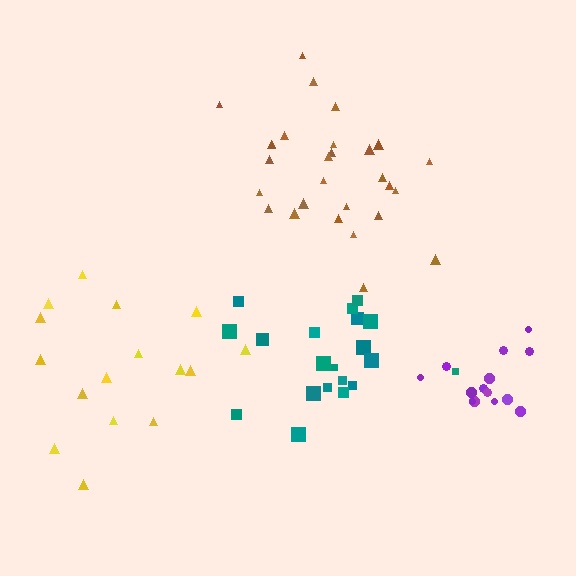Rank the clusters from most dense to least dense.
purple, brown, teal, yellow.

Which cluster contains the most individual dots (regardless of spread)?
Brown (29).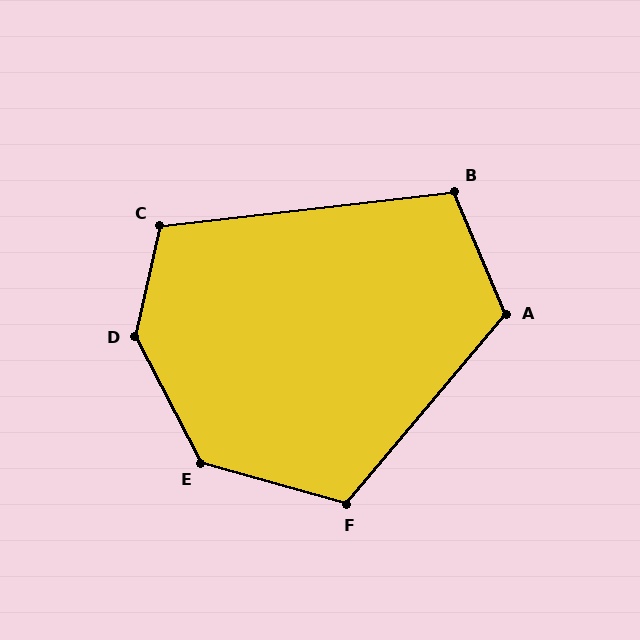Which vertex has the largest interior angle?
D, at approximately 140 degrees.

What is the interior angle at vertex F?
Approximately 114 degrees (obtuse).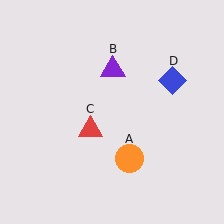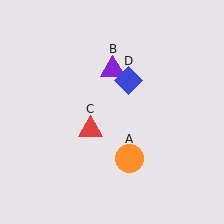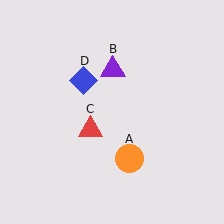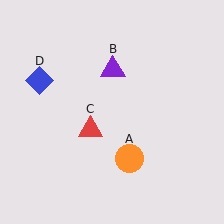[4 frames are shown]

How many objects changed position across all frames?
1 object changed position: blue diamond (object D).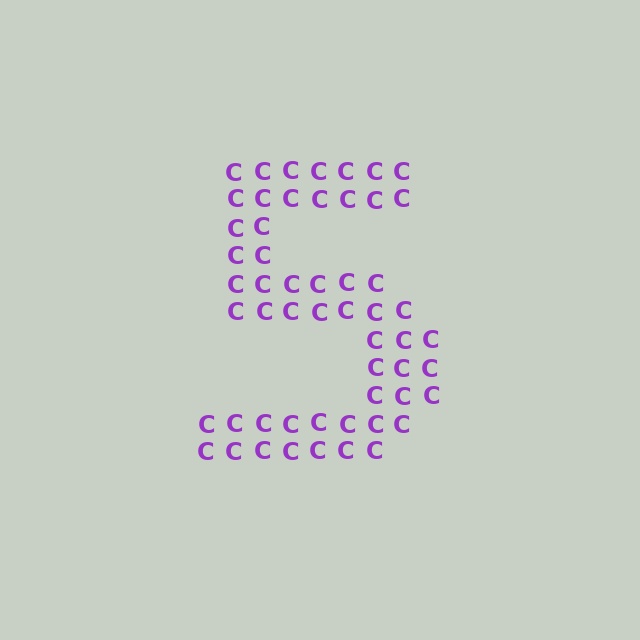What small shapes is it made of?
It is made of small letter C's.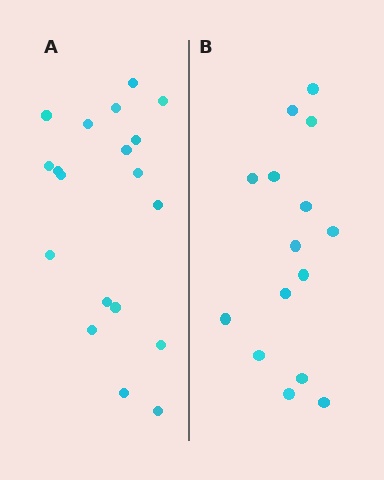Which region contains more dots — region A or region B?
Region A (the left region) has more dots.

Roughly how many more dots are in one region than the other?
Region A has about 4 more dots than region B.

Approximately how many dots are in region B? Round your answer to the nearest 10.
About 20 dots. (The exact count is 15, which rounds to 20.)